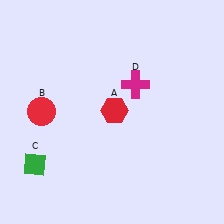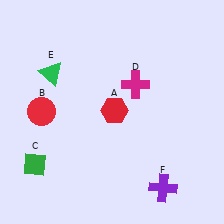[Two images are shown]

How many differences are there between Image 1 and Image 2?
There are 2 differences between the two images.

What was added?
A green triangle (E), a purple cross (F) were added in Image 2.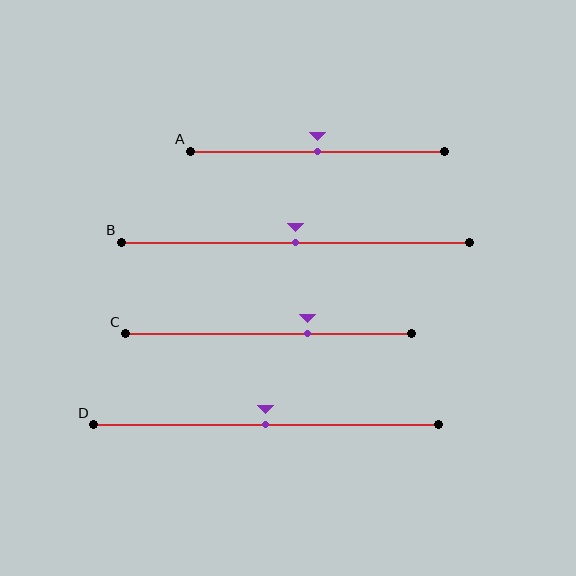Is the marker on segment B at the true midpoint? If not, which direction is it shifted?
Yes, the marker on segment B is at the true midpoint.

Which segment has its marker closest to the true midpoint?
Segment A has its marker closest to the true midpoint.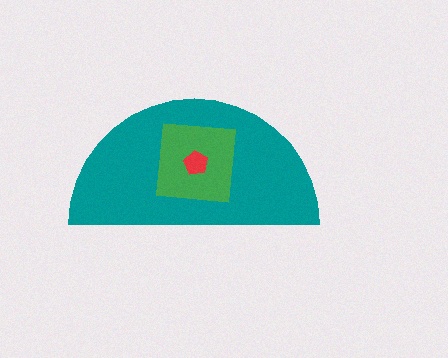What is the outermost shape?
The teal semicircle.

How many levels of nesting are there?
3.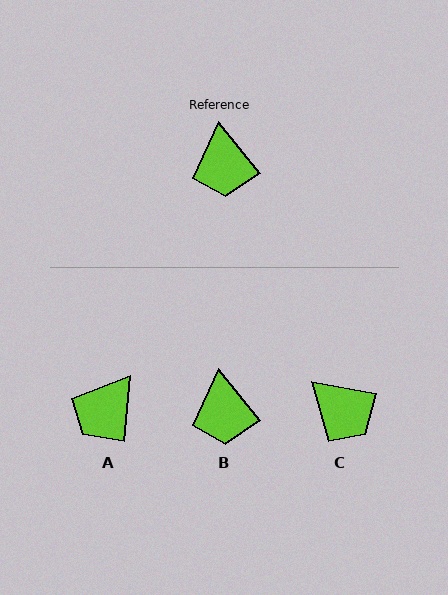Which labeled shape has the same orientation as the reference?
B.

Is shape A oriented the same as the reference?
No, it is off by about 44 degrees.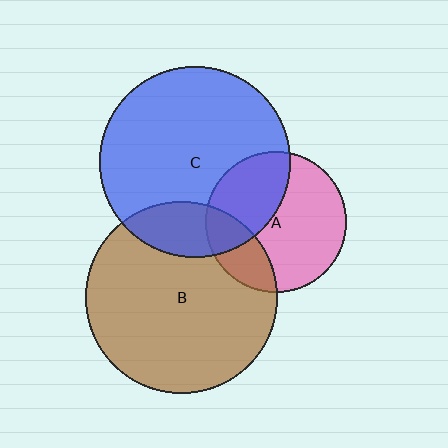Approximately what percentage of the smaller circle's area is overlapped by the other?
Approximately 20%.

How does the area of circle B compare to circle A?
Approximately 1.8 times.